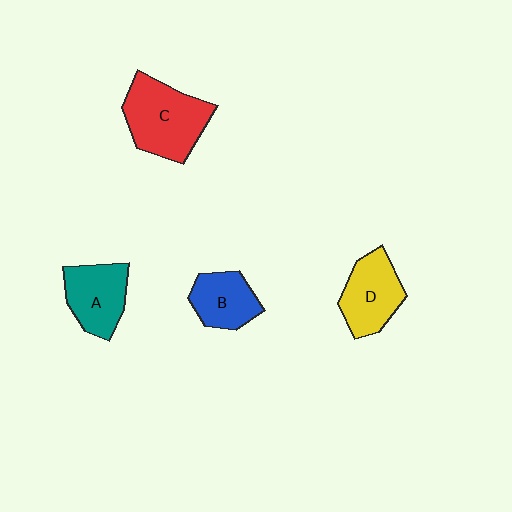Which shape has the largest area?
Shape C (red).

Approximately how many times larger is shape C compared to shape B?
Approximately 1.6 times.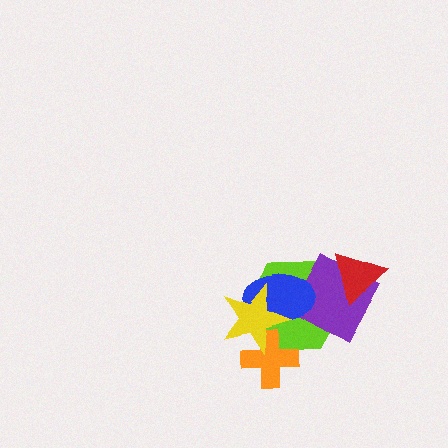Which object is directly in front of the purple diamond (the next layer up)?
The red triangle is directly in front of the purple diamond.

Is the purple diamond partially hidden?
Yes, it is partially covered by another shape.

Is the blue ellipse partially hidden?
Yes, it is partially covered by another shape.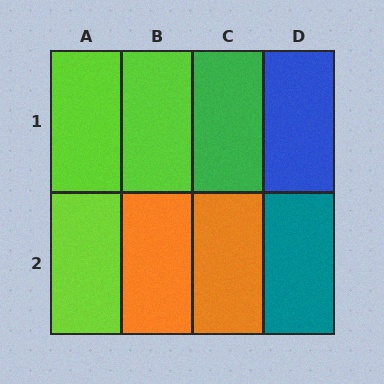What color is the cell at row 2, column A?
Lime.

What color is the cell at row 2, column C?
Orange.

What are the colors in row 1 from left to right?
Lime, lime, green, blue.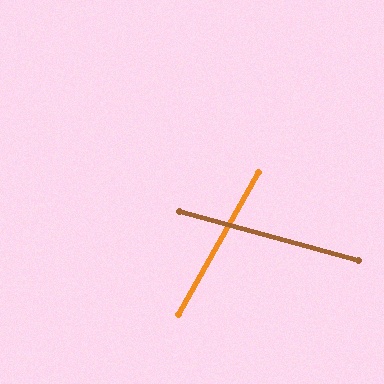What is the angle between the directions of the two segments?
Approximately 76 degrees.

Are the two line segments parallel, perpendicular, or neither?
Neither parallel nor perpendicular — they differ by about 76°.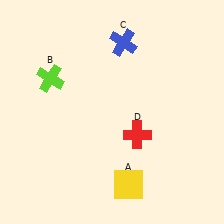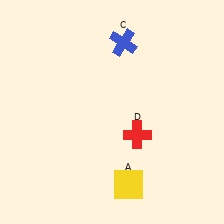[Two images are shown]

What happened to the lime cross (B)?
The lime cross (B) was removed in Image 2. It was in the top-left area of Image 1.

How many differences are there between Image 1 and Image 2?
There is 1 difference between the two images.